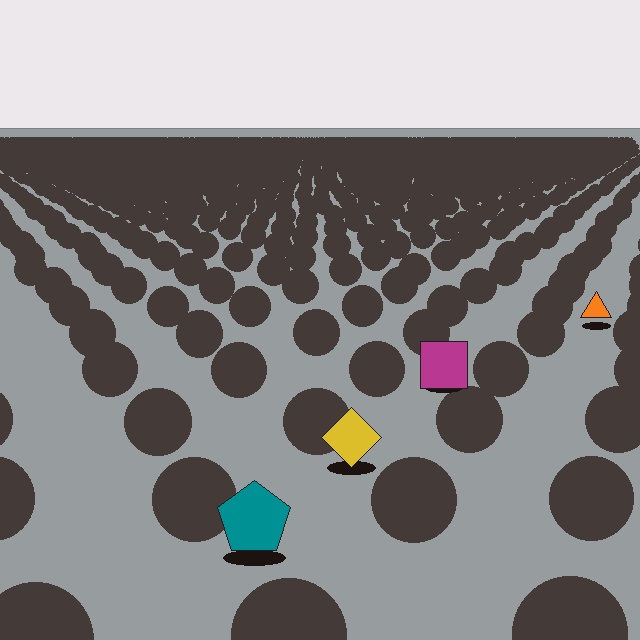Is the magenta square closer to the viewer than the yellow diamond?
No. The yellow diamond is closer — you can tell from the texture gradient: the ground texture is coarser near it.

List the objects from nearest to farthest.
From nearest to farthest: the teal pentagon, the yellow diamond, the magenta square, the orange triangle.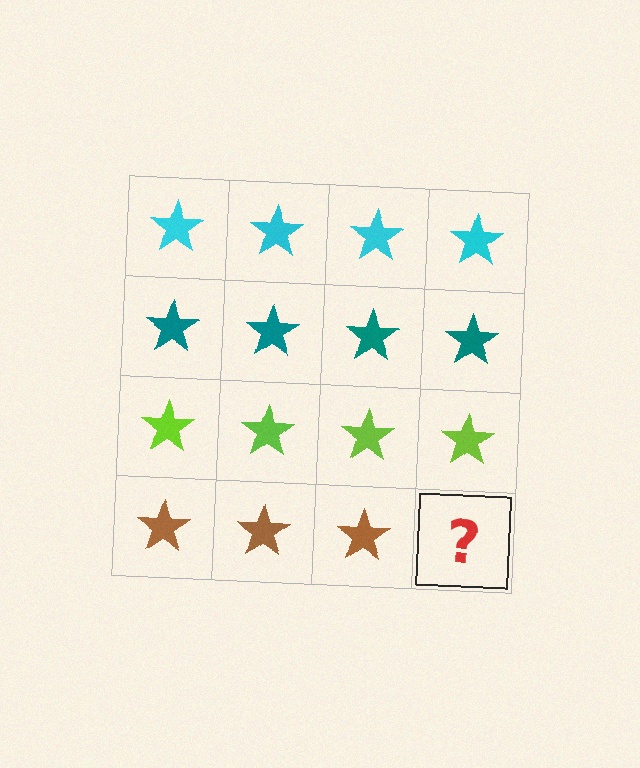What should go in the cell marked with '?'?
The missing cell should contain a brown star.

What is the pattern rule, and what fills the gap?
The rule is that each row has a consistent color. The gap should be filled with a brown star.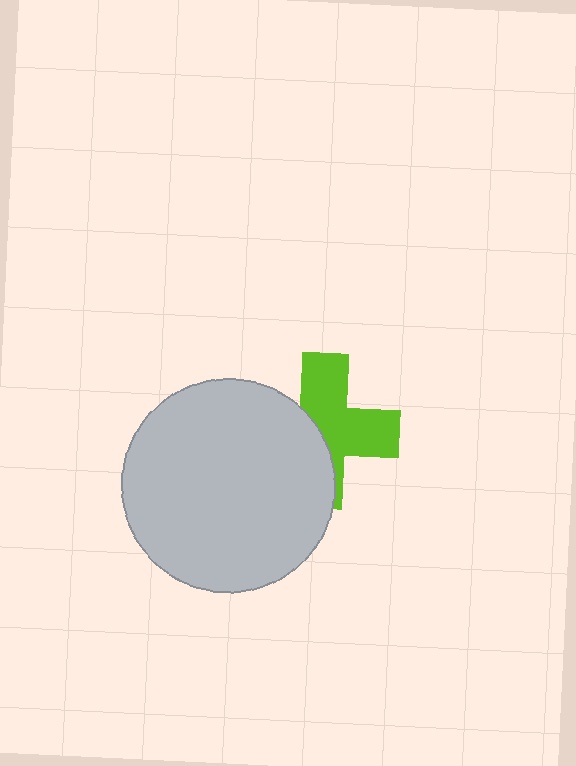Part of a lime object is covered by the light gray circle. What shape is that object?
It is a cross.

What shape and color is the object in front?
The object in front is a light gray circle.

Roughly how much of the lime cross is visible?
About half of it is visible (roughly 54%).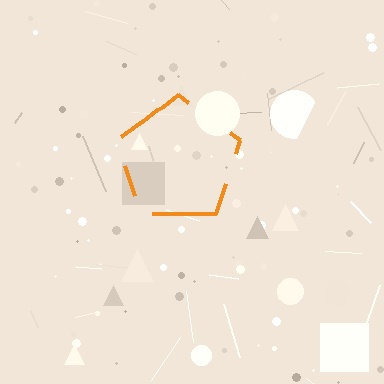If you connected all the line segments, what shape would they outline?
They would outline a pentagon.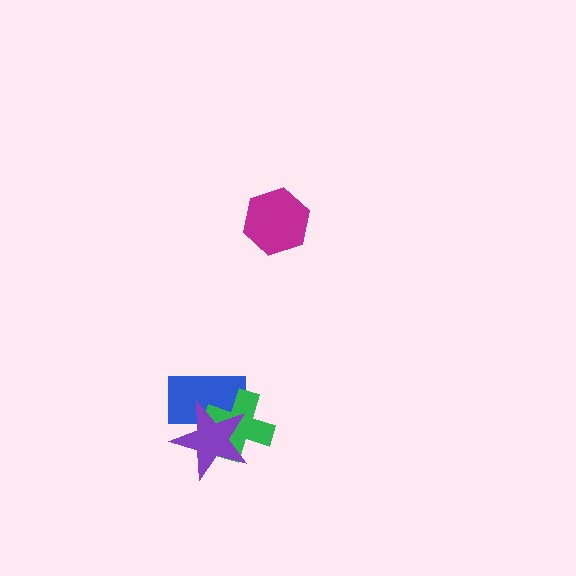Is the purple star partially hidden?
No, no other shape covers it.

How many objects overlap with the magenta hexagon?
0 objects overlap with the magenta hexagon.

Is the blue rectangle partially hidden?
Yes, it is partially covered by another shape.